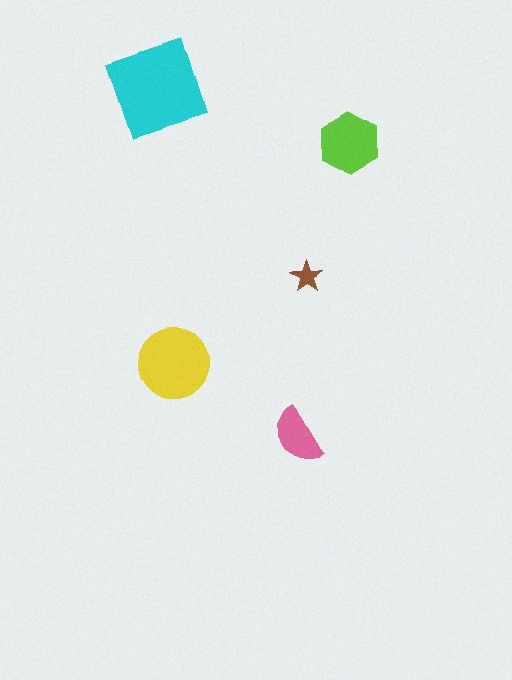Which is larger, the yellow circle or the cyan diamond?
The cyan diamond.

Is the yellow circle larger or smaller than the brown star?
Larger.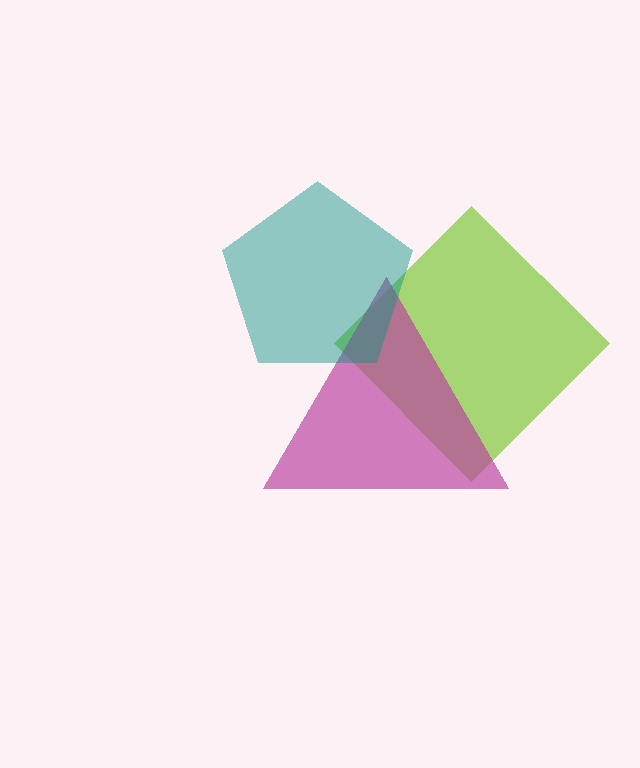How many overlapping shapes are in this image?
There are 3 overlapping shapes in the image.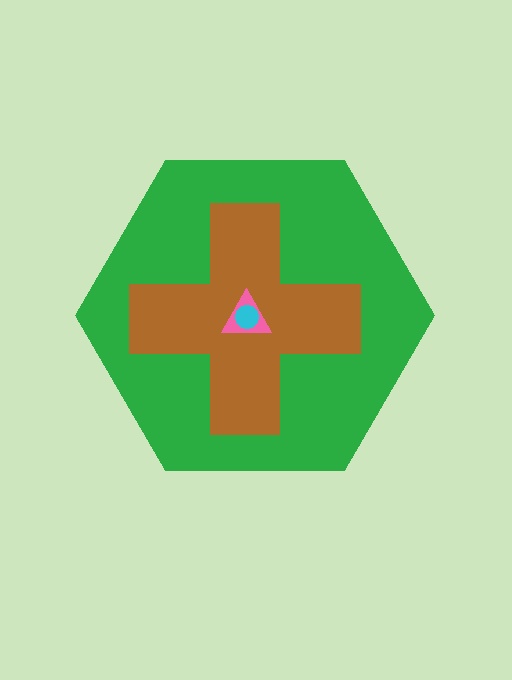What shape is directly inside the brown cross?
The pink triangle.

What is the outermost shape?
The green hexagon.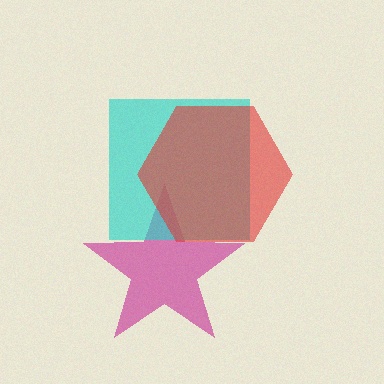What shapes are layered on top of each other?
The layered shapes are: a magenta star, a cyan square, a red hexagon.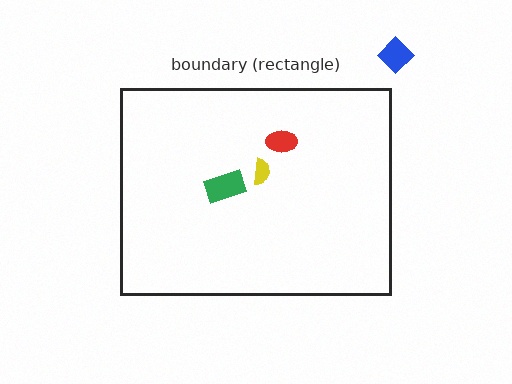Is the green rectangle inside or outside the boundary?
Inside.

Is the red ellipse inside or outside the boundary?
Inside.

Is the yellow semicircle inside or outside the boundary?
Inside.